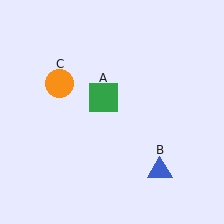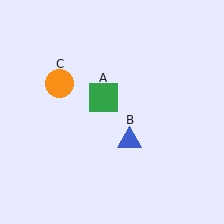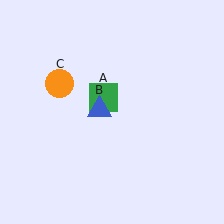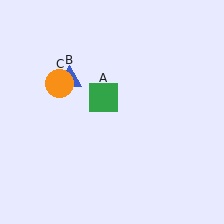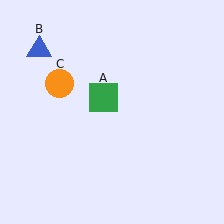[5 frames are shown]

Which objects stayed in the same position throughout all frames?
Green square (object A) and orange circle (object C) remained stationary.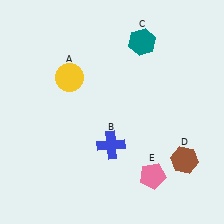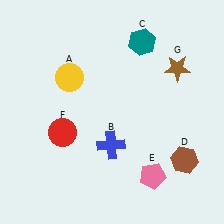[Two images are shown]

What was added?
A red circle (F), a brown star (G) were added in Image 2.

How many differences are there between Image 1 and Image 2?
There are 2 differences between the two images.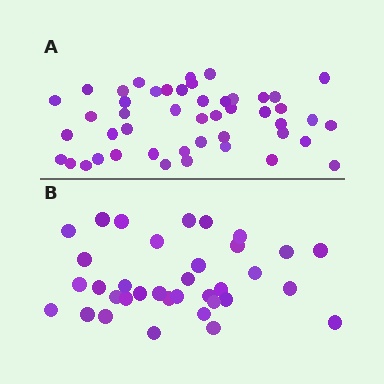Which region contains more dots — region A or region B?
Region A (the top region) has more dots.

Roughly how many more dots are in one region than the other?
Region A has roughly 12 or so more dots than region B.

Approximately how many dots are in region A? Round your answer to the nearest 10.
About 50 dots. (The exact count is 47, which rounds to 50.)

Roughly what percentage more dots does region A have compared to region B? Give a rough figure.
About 35% more.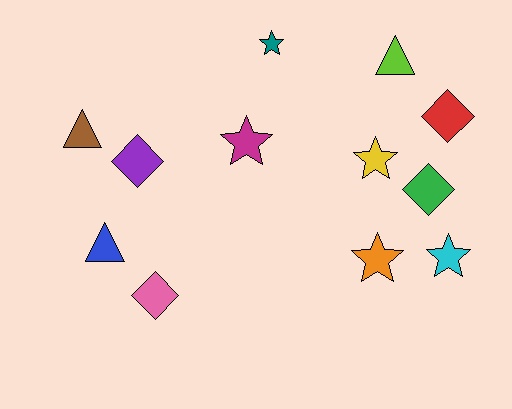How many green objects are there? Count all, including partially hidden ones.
There is 1 green object.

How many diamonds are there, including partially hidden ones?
There are 4 diamonds.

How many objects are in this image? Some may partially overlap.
There are 12 objects.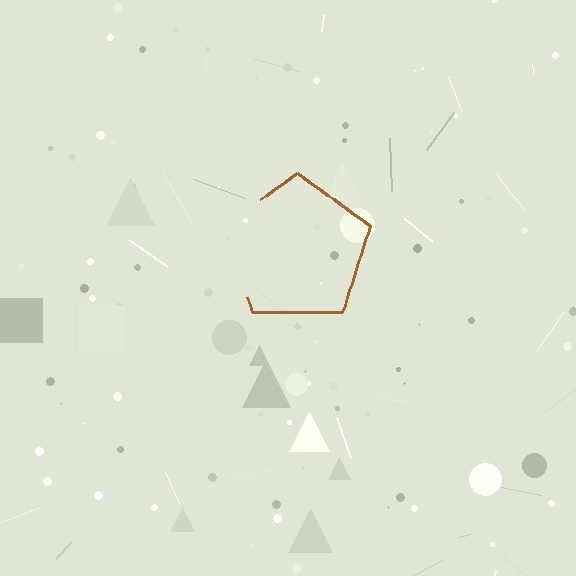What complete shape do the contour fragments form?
The contour fragments form a pentagon.